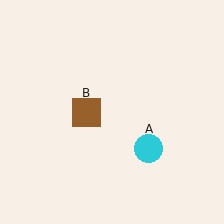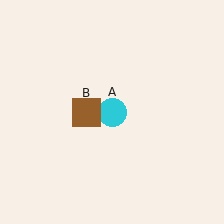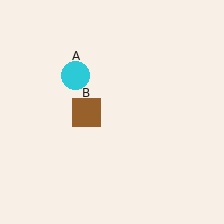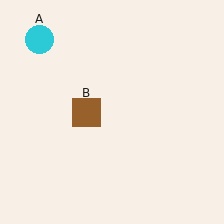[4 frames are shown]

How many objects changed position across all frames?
1 object changed position: cyan circle (object A).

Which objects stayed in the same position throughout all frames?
Brown square (object B) remained stationary.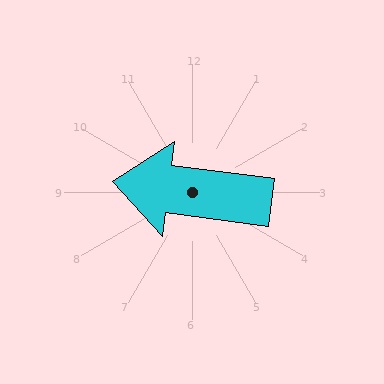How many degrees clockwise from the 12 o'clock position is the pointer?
Approximately 277 degrees.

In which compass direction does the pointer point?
West.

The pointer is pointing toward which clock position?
Roughly 9 o'clock.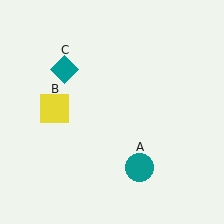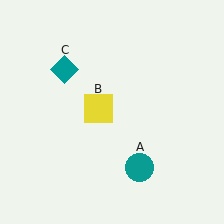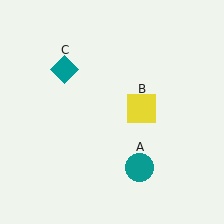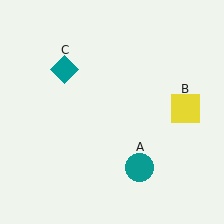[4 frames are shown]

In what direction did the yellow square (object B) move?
The yellow square (object B) moved right.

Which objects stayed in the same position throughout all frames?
Teal circle (object A) and teal diamond (object C) remained stationary.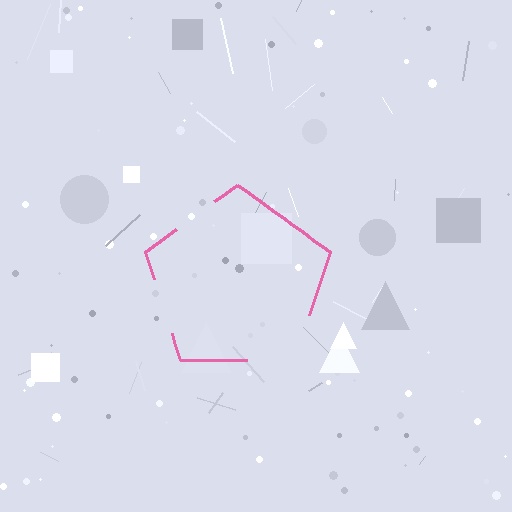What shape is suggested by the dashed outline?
The dashed outline suggests a pentagon.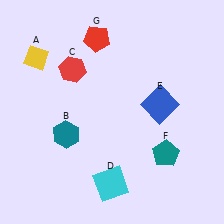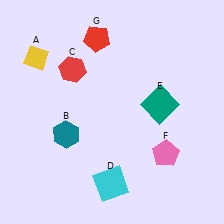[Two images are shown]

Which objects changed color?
E changed from blue to teal. F changed from teal to pink.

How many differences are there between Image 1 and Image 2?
There are 2 differences between the two images.